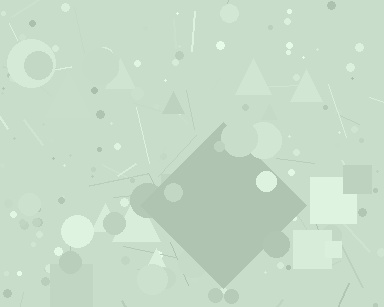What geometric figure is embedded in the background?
A diamond is embedded in the background.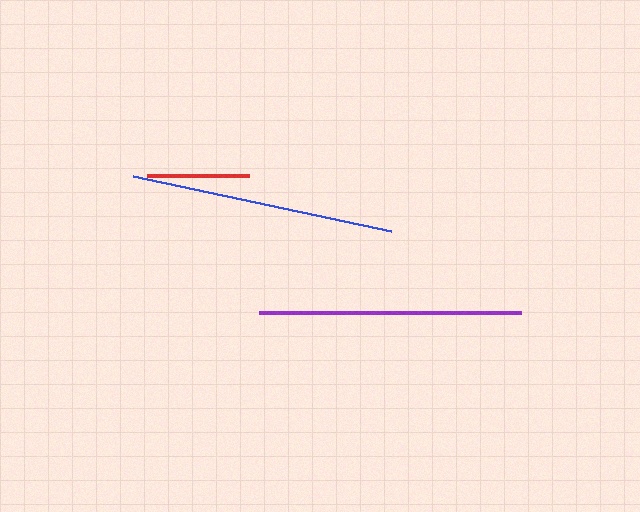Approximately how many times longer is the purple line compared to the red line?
The purple line is approximately 2.6 times the length of the red line.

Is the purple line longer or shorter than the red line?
The purple line is longer than the red line.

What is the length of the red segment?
The red segment is approximately 102 pixels long.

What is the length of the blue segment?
The blue segment is approximately 263 pixels long.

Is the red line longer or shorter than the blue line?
The blue line is longer than the red line.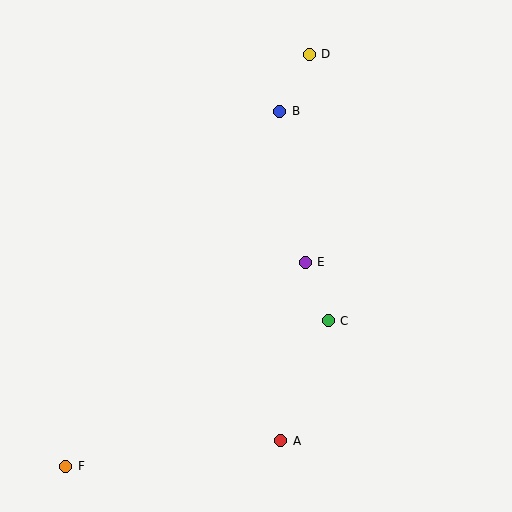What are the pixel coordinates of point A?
Point A is at (281, 441).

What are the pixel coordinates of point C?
Point C is at (328, 321).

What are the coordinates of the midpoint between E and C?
The midpoint between E and C is at (317, 292).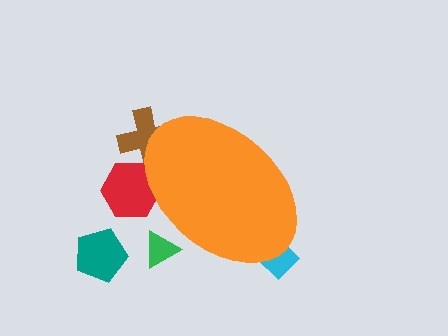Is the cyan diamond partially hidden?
Yes, the cyan diamond is partially hidden behind the orange ellipse.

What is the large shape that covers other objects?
An orange ellipse.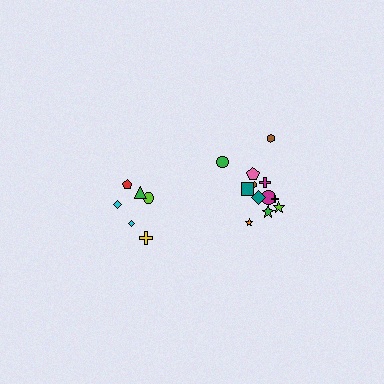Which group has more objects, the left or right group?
The right group.